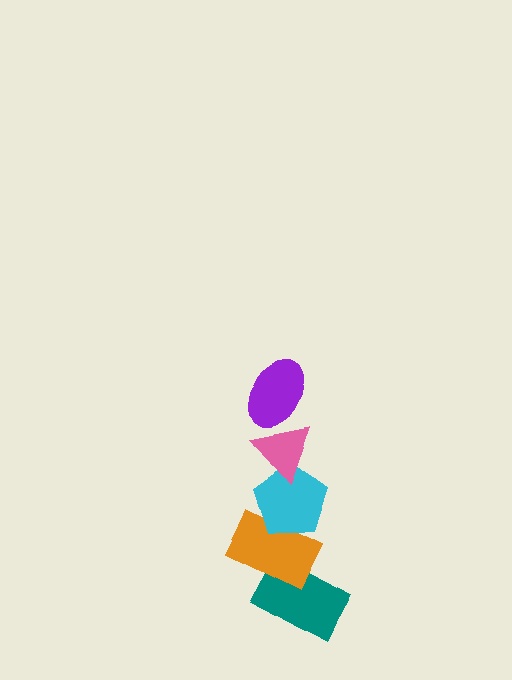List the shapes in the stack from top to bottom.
From top to bottom: the purple ellipse, the pink triangle, the cyan pentagon, the orange rectangle, the teal rectangle.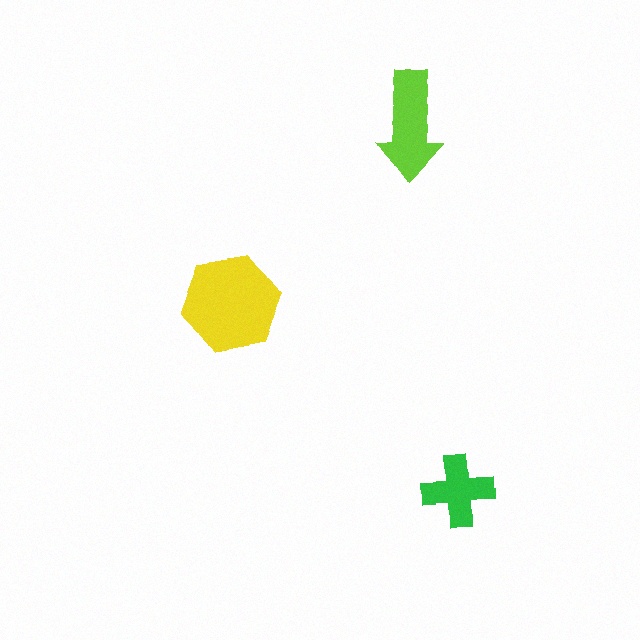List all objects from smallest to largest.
The green cross, the lime arrow, the yellow hexagon.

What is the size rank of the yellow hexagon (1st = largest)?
1st.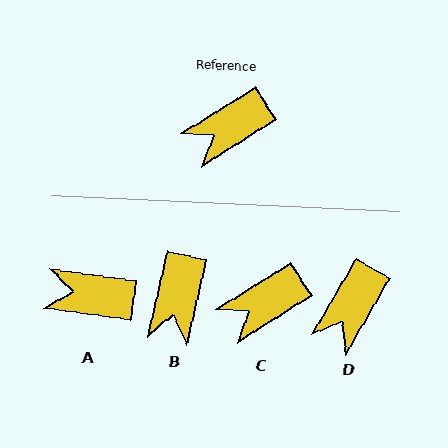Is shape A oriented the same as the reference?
No, it is off by about 40 degrees.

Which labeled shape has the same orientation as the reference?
C.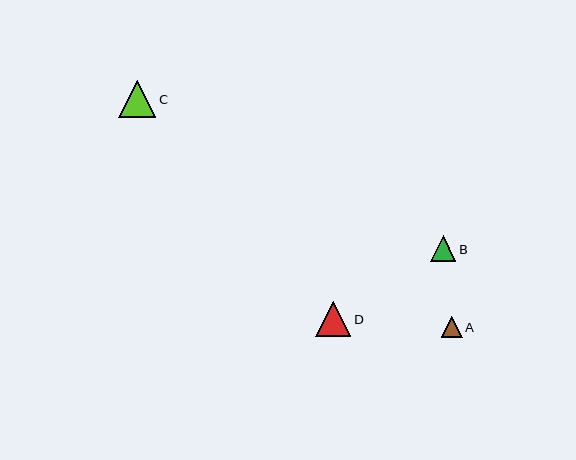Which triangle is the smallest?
Triangle A is the smallest with a size of approximately 21 pixels.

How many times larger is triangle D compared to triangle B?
Triangle D is approximately 1.4 times the size of triangle B.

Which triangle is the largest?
Triangle C is the largest with a size of approximately 37 pixels.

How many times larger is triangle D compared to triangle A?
Triangle D is approximately 1.7 times the size of triangle A.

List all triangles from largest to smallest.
From largest to smallest: C, D, B, A.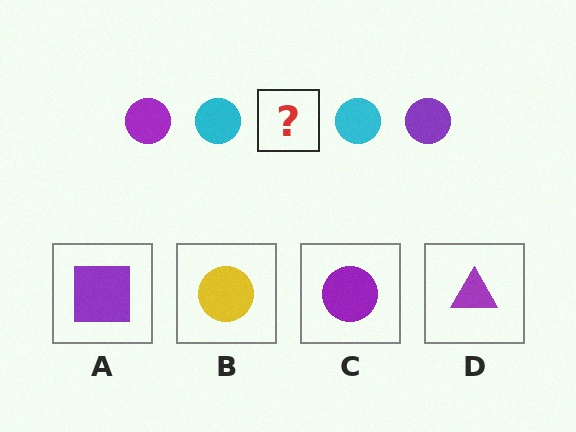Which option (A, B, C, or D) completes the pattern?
C.